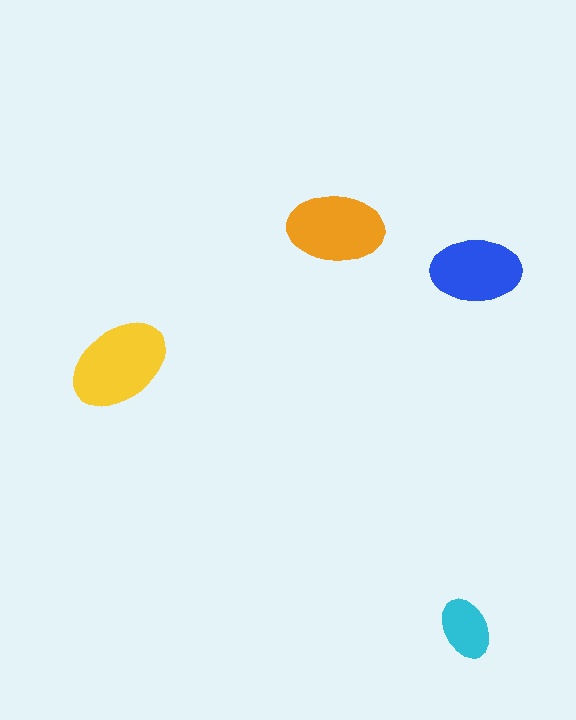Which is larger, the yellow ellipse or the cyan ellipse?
The yellow one.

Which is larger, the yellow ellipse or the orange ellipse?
The yellow one.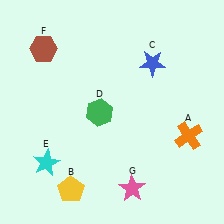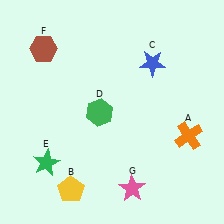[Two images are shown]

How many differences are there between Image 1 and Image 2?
There is 1 difference between the two images.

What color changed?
The star (E) changed from cyan in Image 1 to green in Image 2.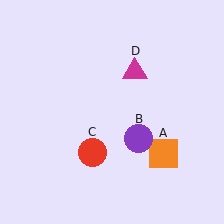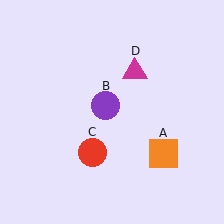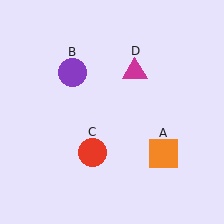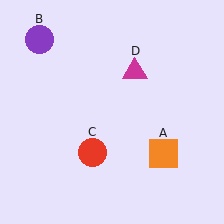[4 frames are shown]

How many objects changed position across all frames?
1 object changed position: purple circle (object B).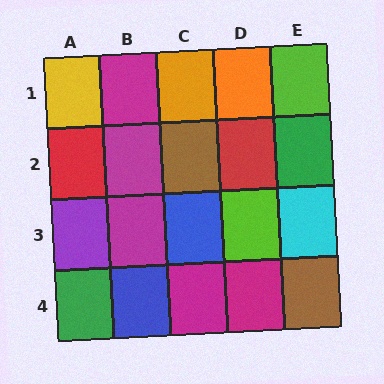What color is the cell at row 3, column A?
Purple.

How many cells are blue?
2 cells are blue.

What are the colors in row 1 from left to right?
Yellow, magenta, orange, orange, lime.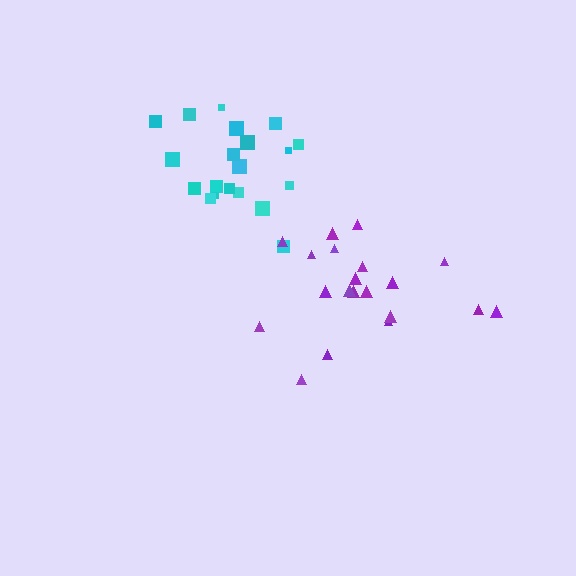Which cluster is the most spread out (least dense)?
Purple.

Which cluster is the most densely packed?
Cyan.